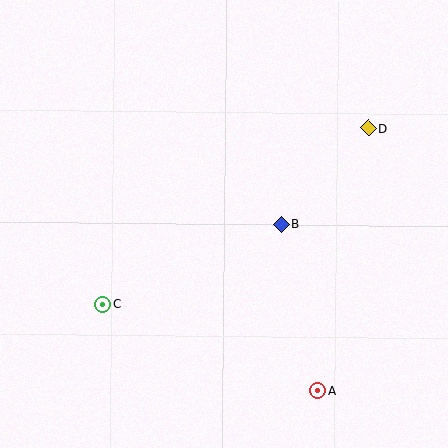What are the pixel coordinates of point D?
Point D is at (368, 128).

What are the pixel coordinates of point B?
Point B is at (281, 224).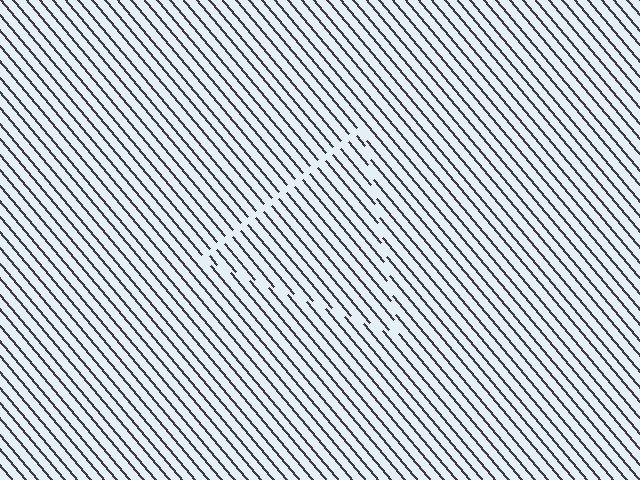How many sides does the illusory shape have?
3 sides — the line-ends trace a triangle.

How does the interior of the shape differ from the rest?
The interior of the shape contains the same grating, shifted by half a period — the contour is defined by the phase discontinuity where line-ends from the inner and outer gratings abut.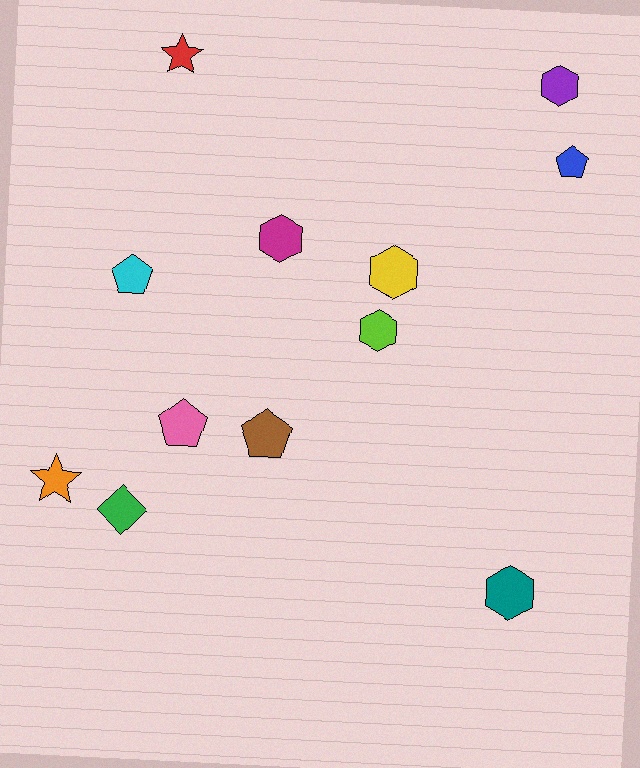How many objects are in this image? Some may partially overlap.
There are 12 objects.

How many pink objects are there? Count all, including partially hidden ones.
There is 1 pink object.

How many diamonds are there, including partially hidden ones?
There is 1 diamond.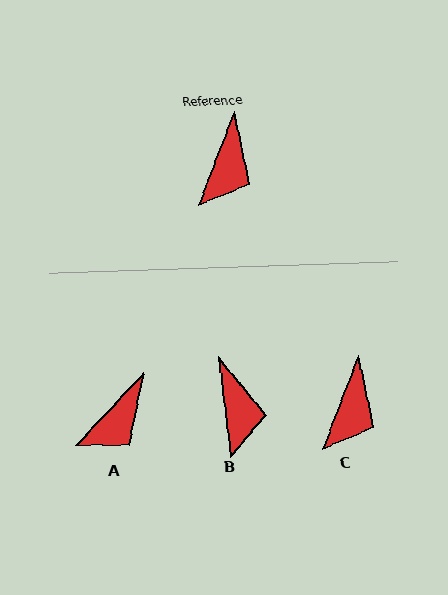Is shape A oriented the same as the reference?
No, it is off by about 23 degrees.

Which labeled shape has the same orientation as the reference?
C.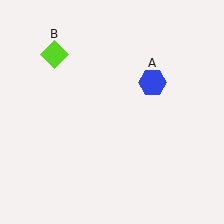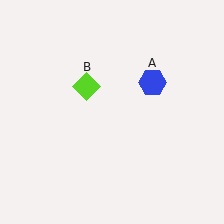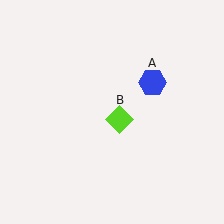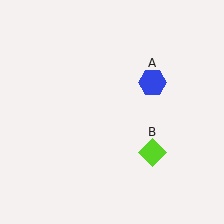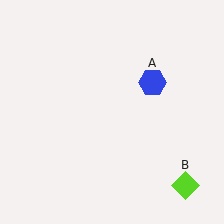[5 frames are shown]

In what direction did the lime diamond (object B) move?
The lime diamond (object B) moved down and to the right.